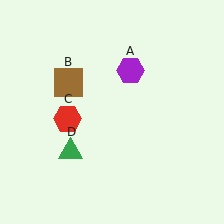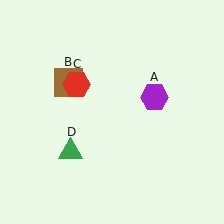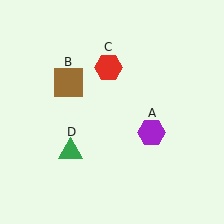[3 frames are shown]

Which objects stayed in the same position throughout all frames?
Brown square (object B) and green triangle (object D) remained stationary.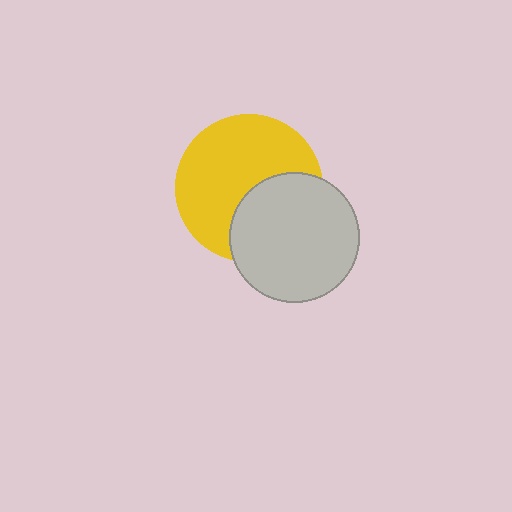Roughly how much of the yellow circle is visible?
About half of it is visible (roughly 64%).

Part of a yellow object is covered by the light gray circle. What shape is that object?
It is a circle.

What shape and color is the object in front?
The object in front is a light gray circle.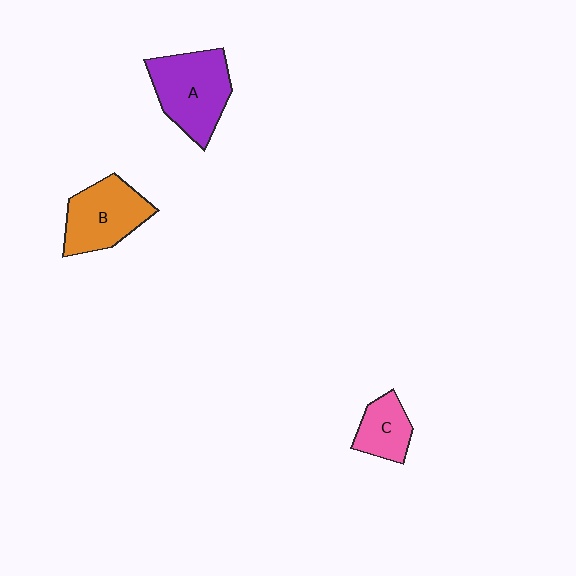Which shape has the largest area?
Shape A (purple).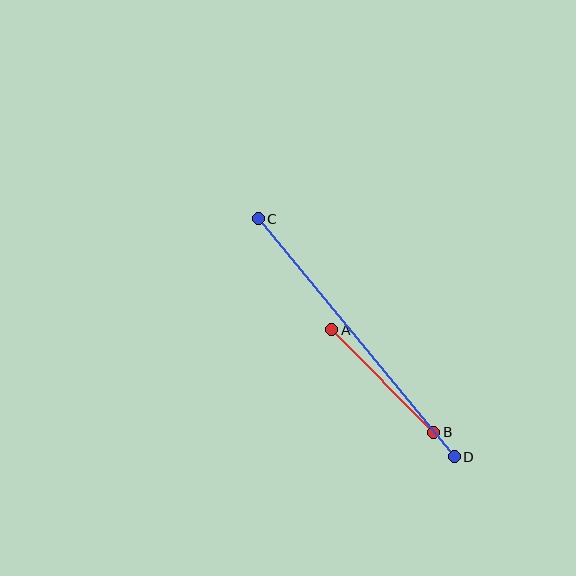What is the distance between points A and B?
The distance is approximately 144 pixels.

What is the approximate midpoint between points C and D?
The midpoint is at approximately (356, 338) pixels.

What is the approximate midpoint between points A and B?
The midpoint is at approximately (383, 381) pixels.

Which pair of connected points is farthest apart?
Points C and D are farthest apart.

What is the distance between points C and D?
The distance is approximately 308 pixels.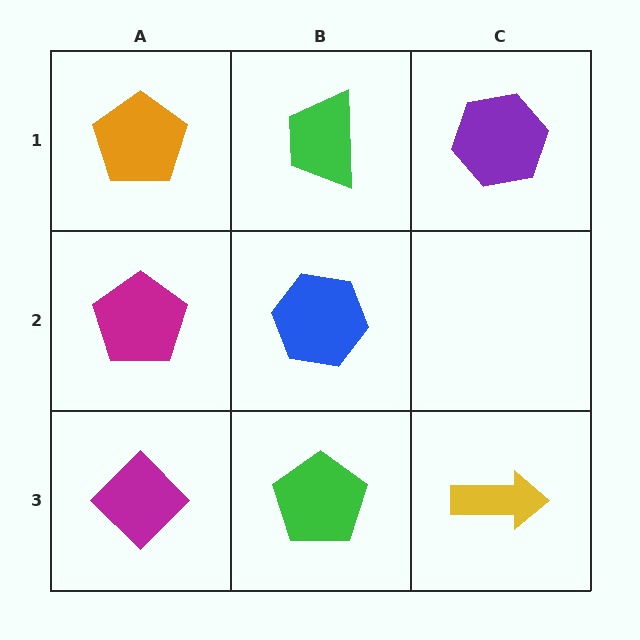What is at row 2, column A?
A magenta pentagon.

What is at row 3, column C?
A yellow arrow.